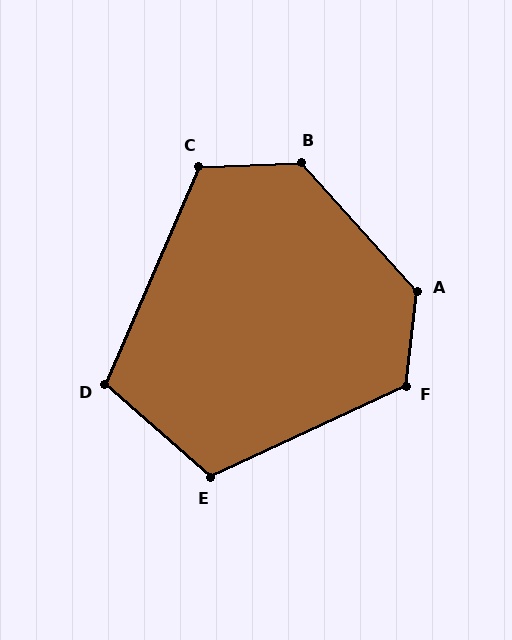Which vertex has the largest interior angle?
A, at approximately 131 degrees.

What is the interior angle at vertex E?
Approximately 113 degrees (obtuse).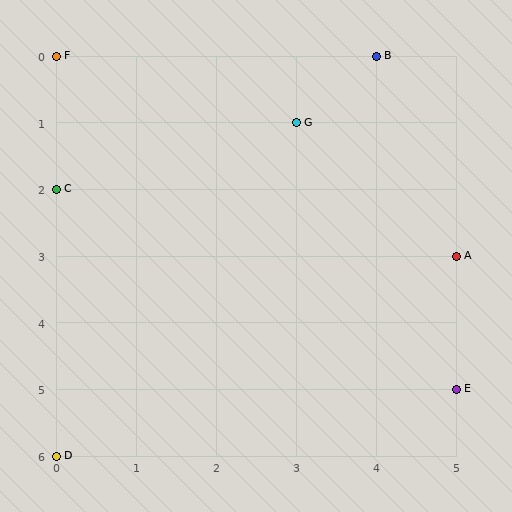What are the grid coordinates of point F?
Point F is at grid coordinates (0, 0).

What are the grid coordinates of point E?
Point E is at grid coordinates (5, 5).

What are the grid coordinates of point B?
Point B is at grid coordinates (4, 0).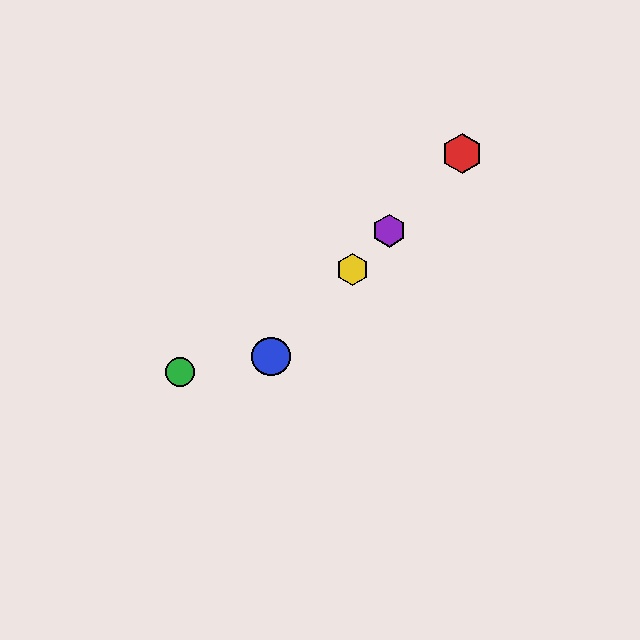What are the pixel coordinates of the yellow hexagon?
The yellow hexagon is at (353, 270).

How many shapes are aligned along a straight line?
4 shapes (the red hexagon, the blue circle, the yellow hexagon, the purple hexagon) are aligned along a straight line.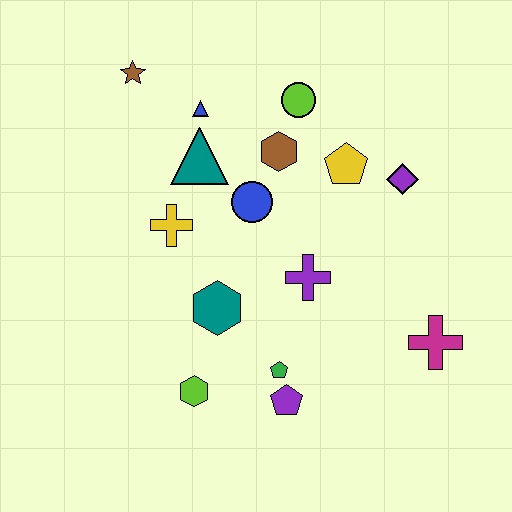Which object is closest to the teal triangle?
The blue triangle is closest to the teal triangle.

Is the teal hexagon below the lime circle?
Yes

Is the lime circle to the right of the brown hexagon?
Yes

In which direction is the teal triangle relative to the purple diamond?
The teal triangle is to the left of the purple diamond.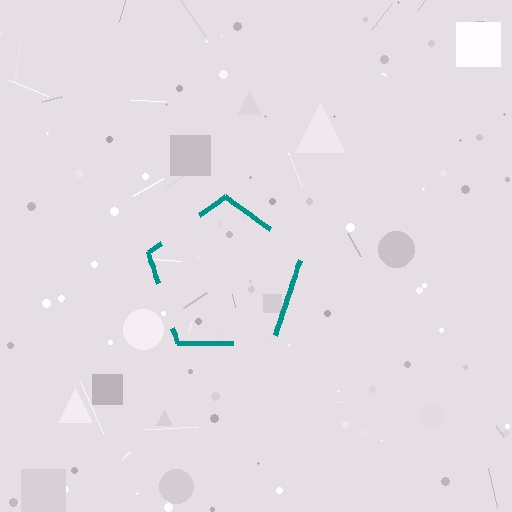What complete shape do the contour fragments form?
The contour fragments form a pentagon.